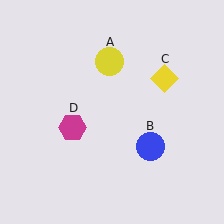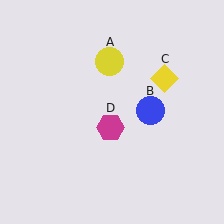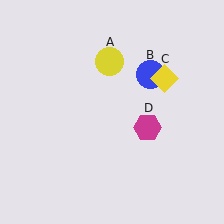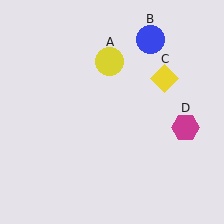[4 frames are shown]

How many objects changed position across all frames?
2 objects changed position: blue circle (object B), magenta hexagon (object D).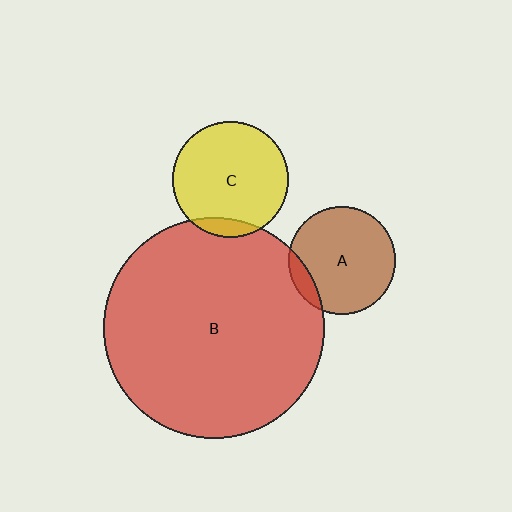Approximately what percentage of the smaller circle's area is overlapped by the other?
Approximately 10%.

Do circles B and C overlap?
Yes.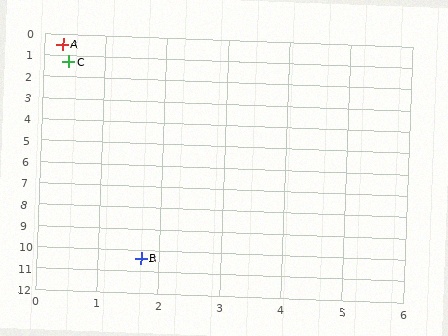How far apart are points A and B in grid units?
Points A and B are about 10.0 grid units apart.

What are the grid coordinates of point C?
Point C is at approximately (0.4, 1.3).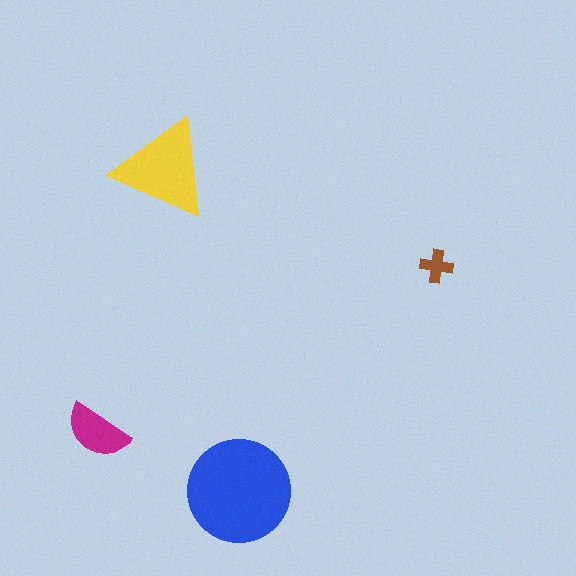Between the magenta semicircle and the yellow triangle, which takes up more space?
The yellow triangle.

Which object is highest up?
The yellow triangle is topmost.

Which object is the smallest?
The brown cross.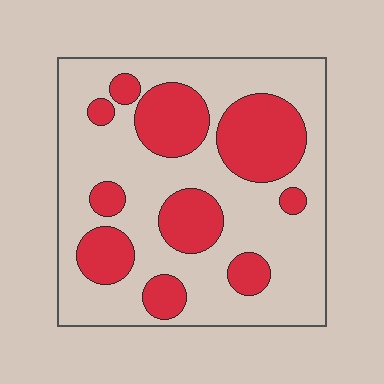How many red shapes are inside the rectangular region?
10.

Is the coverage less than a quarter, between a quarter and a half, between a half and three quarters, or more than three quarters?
Between a quarter and a half.